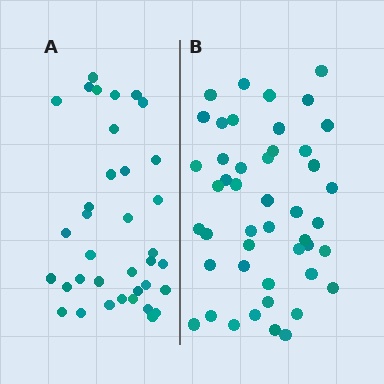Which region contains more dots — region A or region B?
Region B (the right region) has more dots.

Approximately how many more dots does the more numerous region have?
Region B has roughly 10 or so more dots than region A.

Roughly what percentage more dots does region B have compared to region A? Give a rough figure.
About 30% more.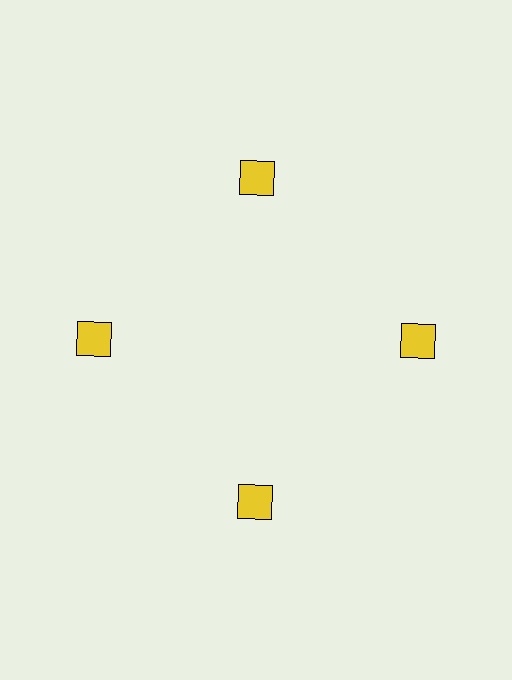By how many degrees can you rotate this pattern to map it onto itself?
The pattern maps onto itself every 90 degrees of rotation.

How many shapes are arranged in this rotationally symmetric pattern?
There are 4 shapes, arranged in 4 groups of 1.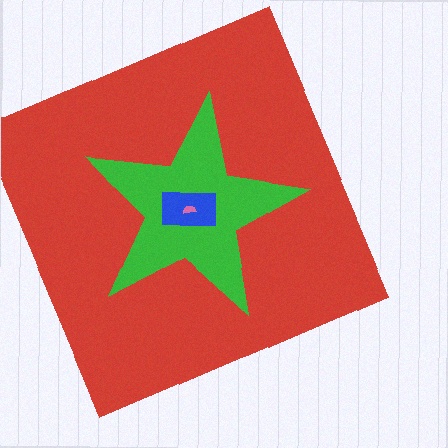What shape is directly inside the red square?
The green star.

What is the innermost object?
The pink semicircle.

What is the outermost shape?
The red square.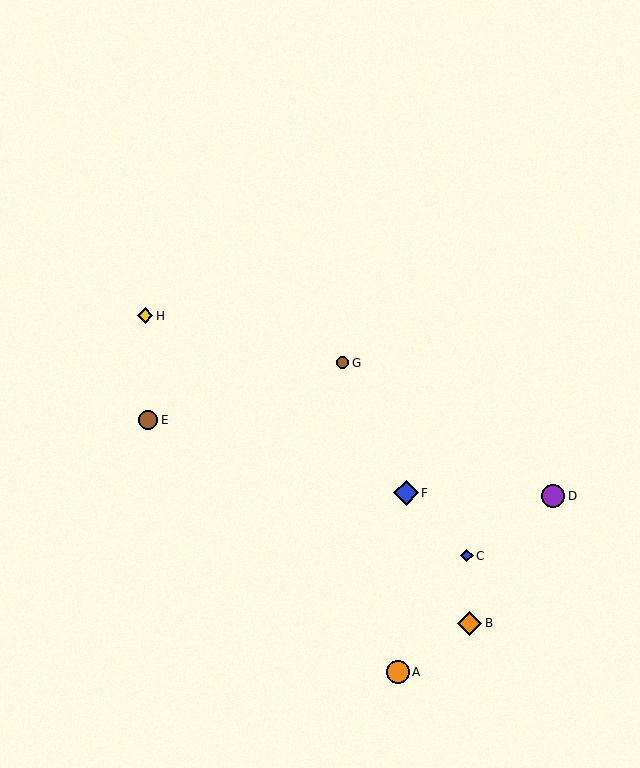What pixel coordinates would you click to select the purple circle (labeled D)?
Click at (553, 496) to select the purple circle D.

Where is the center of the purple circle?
The center of the purple circle is at (553, 496).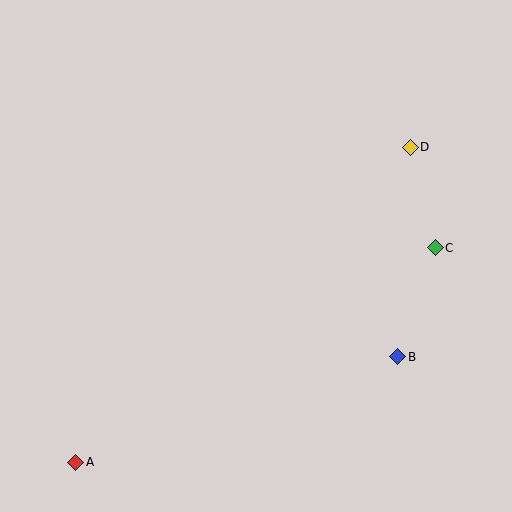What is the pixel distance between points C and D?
The distance between C and D is 104 pixels.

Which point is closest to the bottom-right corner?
Point B is closest to the bottom-right corner.